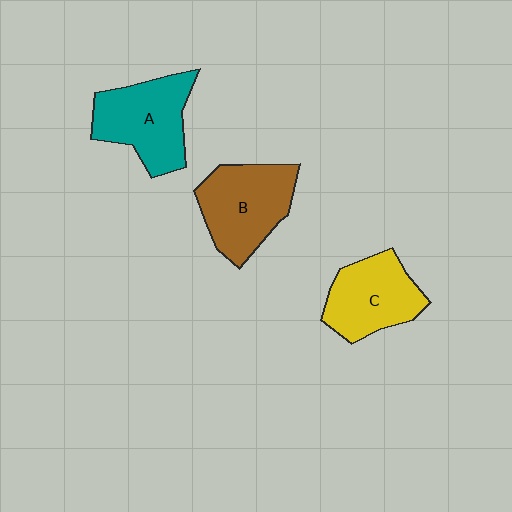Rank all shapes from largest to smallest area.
From largest to smallest: B (brown), A (teal), C (yellow).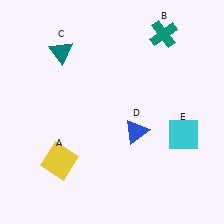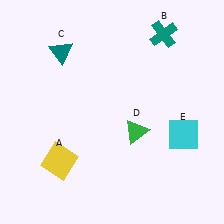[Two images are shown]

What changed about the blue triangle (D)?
In Image 1, D is blue. In Image 2, it changed to green.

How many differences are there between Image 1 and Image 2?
There is 1 difference between the two images.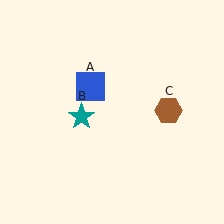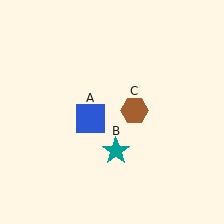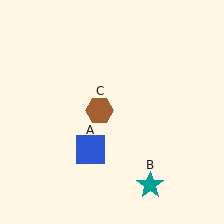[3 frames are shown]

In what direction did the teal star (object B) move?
The teal star (object B) moved down and to the right.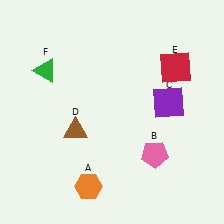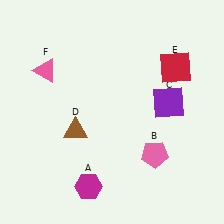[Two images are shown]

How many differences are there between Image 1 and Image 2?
There are 2 differences between the two images.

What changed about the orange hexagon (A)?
In Image 1, A is orange. In Image 2, it changed to magenta.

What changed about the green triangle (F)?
In Image 1, F is green. In Image 2, it changed to pink.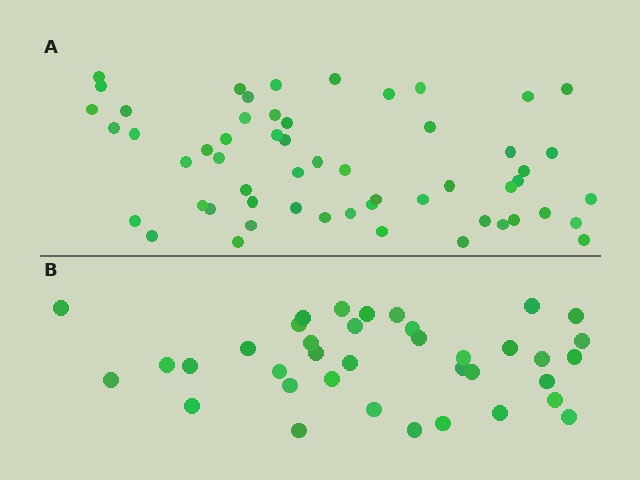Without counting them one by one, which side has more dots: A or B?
Region A (the top region) has more dots.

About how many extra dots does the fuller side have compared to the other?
Region A has approximately 20 more dots than region B.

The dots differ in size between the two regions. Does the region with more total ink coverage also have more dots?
No. Region B has more total ink coverage because its dots are larger, but region A actually contains more individual dots. Total area can be misleading — the number of items is what matters here.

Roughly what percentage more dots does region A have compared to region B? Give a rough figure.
About 50% more.